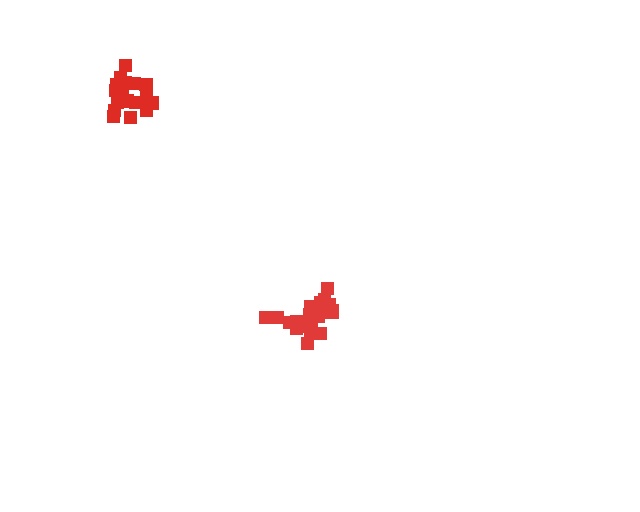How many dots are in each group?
Group 1: 20 dots, Group 2: 18 dots (38 total).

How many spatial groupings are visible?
There are 2 spatial groupings.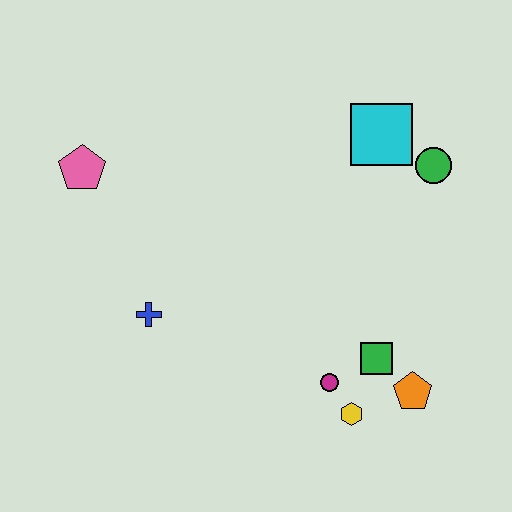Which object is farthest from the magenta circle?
The pink pentagon is farthest from the magenta circle.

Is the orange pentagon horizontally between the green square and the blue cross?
No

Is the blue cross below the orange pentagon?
No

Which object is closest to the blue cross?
The pink pentagon is closest to the blue cross.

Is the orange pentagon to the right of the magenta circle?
Yes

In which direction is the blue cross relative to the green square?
The blue cross is to the left of the green square.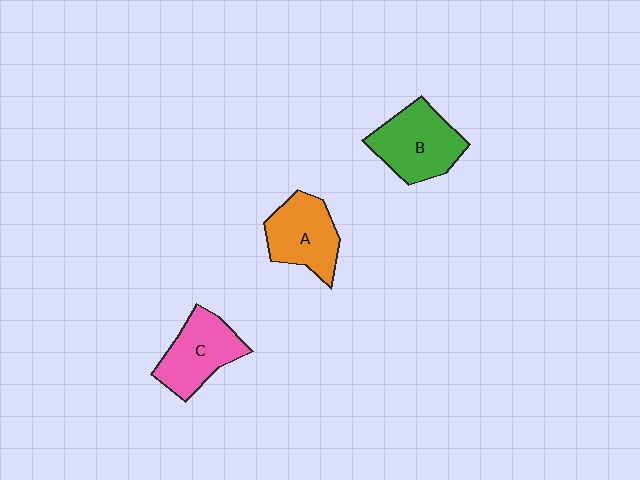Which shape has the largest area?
Shape B (green).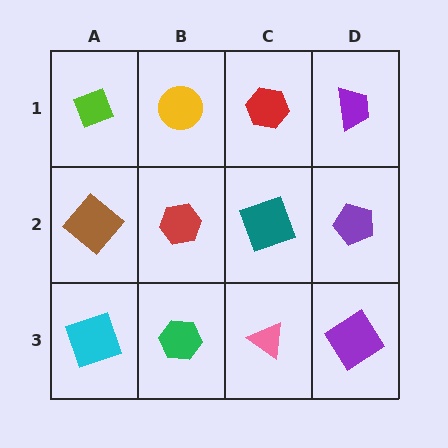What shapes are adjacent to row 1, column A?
A brown diamond (row 2, column A), a yellow circle (row 1, column B).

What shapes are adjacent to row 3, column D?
A purple pentagon (row 2, column D), a pink triangle (row 3, column C).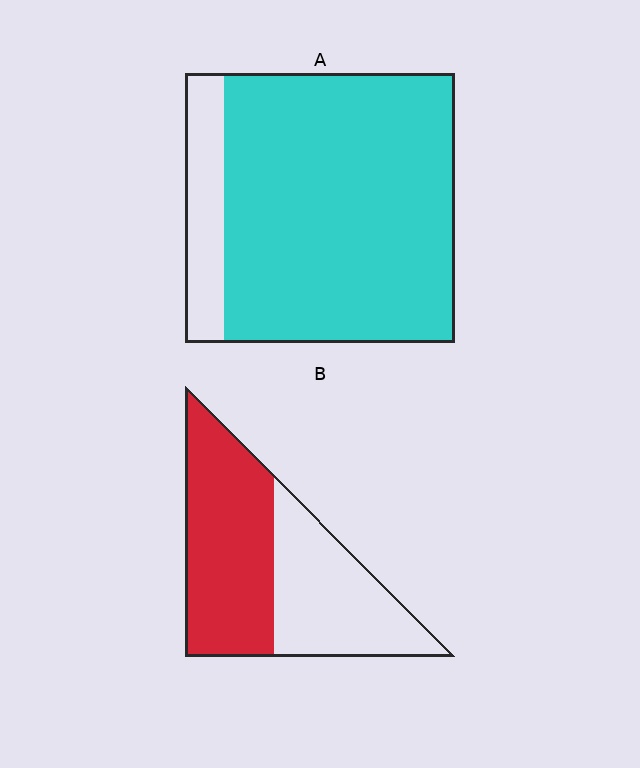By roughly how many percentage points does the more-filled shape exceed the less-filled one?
By roughly 30 percentage points (A over B).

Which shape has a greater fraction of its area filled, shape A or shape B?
Shape A.